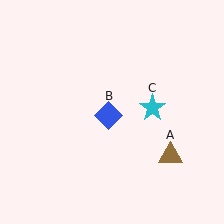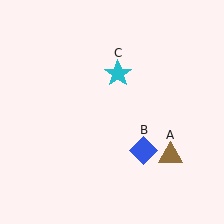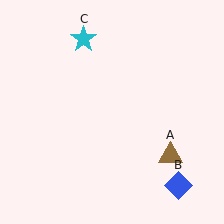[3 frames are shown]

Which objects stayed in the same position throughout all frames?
Brown triangle (object A) remained stationary.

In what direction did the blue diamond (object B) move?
The blue diamond (object B) moved down and to the right.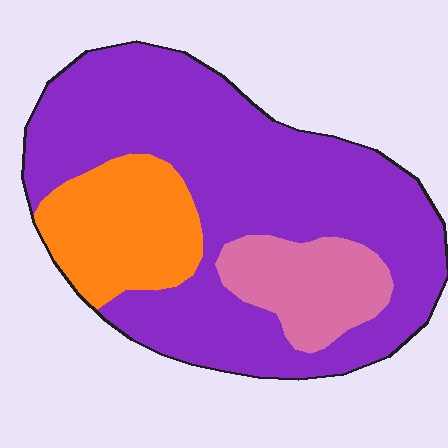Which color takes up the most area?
Purple, at roughly 70%.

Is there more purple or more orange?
Purple.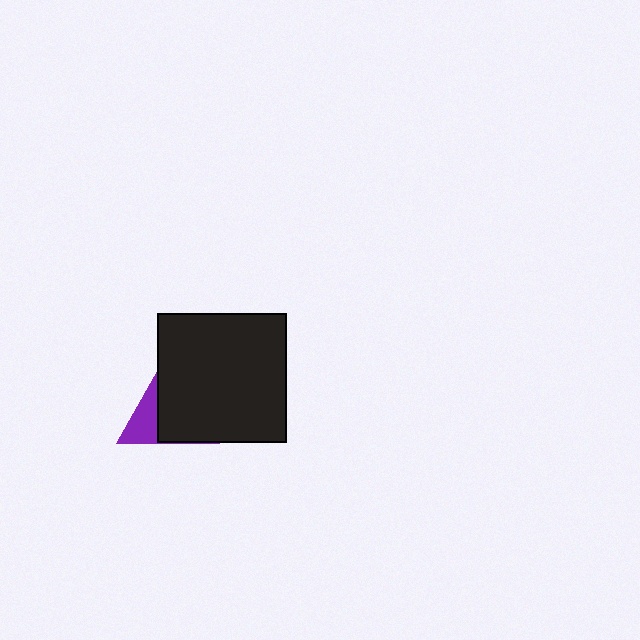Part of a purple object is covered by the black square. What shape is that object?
It is a triangle.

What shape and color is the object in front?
The object in front is a black square.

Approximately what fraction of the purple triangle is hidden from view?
Roughly 68% of the purple triangle is hidden behind the black square.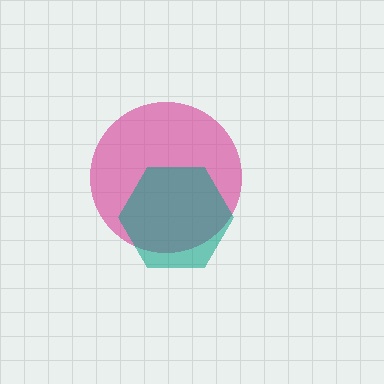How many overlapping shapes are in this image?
There are 2 overlapping shapes in the image.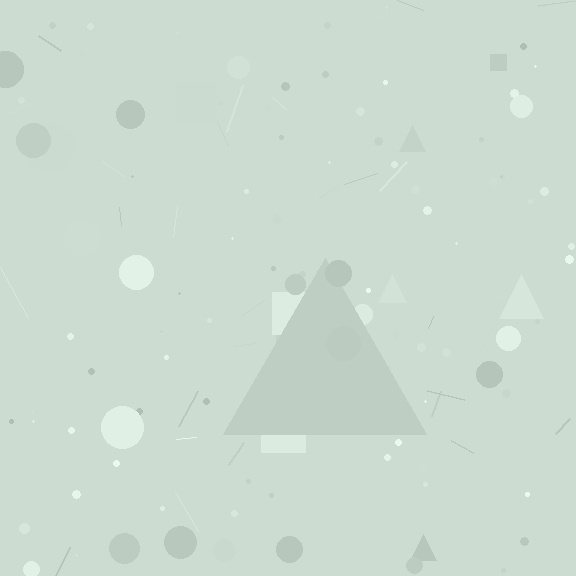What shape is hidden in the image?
A triangle is hidden in the image.